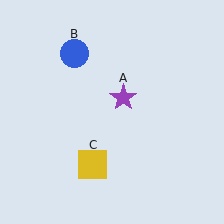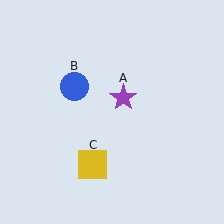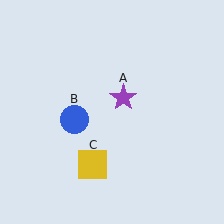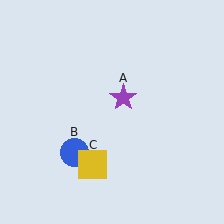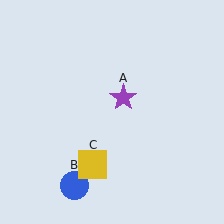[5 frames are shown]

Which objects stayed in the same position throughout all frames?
Purple star (object A) and yellow square (object C) remained stationary.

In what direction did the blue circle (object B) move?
The blue circle (object B) moved down.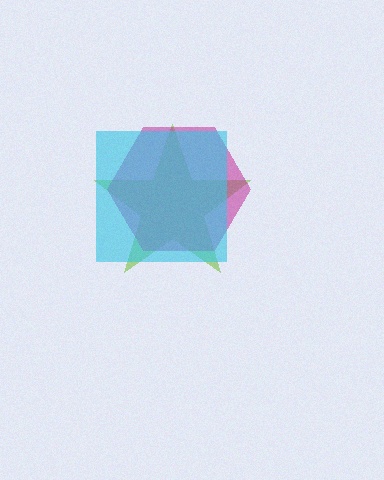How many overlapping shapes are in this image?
There are 3 overlapping shapes in the image.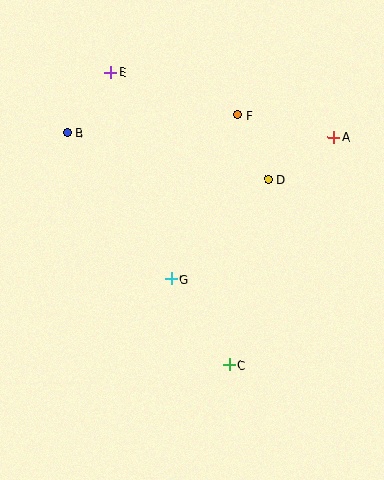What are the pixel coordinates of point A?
Point A is at (334, 137).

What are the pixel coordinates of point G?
Point G is at (171, 279).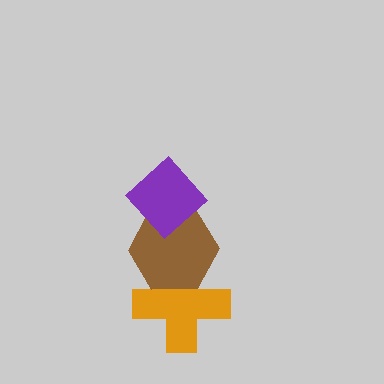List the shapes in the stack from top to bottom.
From top to bottom: the purple diamond, the brown hexagon, the orange cross.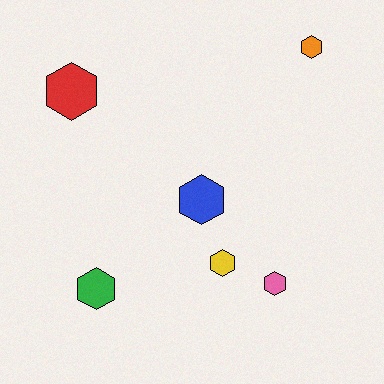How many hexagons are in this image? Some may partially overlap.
There are 6 hexagons.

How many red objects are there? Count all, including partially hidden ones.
There is 1 red object.